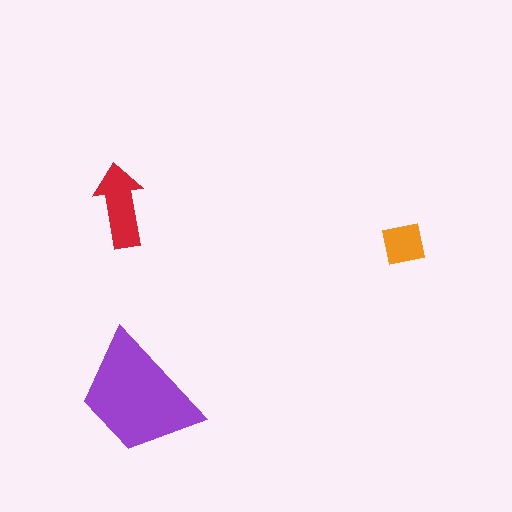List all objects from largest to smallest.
The purple trapezoid, the red arrow, the orange square.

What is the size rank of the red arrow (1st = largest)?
2nd.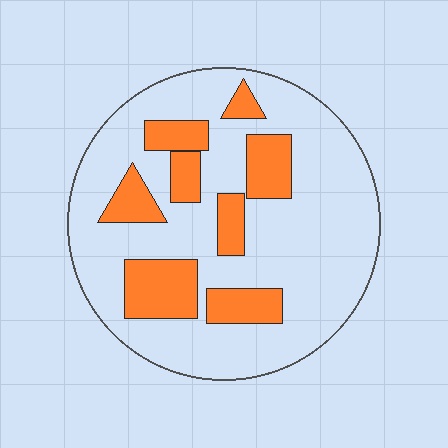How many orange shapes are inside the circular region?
8.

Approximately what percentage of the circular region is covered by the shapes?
Approximately 25%.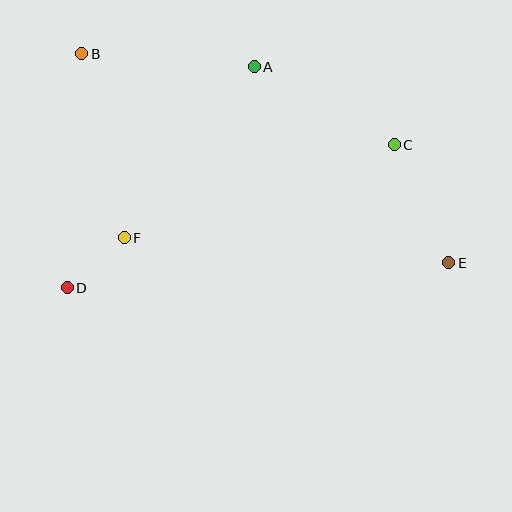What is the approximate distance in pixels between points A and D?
The distance between A and D is approximately 290 pixels.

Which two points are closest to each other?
Points D and F are closest to each other.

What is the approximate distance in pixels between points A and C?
The distance between A and C is approximately 160 pixels.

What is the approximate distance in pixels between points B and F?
The distance between B and F is approximately 189 pixels.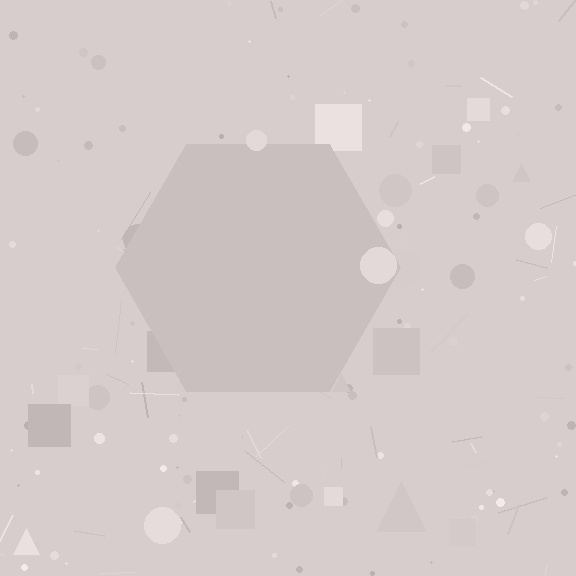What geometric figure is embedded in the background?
A hexagon is embedded in the background.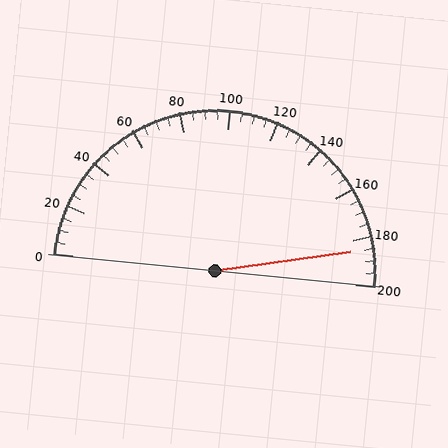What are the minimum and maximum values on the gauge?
The gauge ranges from 0 to 200.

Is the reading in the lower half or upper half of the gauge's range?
The reading is in the upper half of the range (0 to 200).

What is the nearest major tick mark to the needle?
The nearest major tick mark is 180.